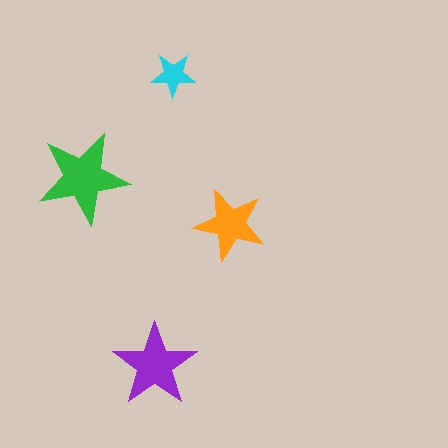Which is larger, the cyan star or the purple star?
The purple one.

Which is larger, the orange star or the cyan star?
The orange one.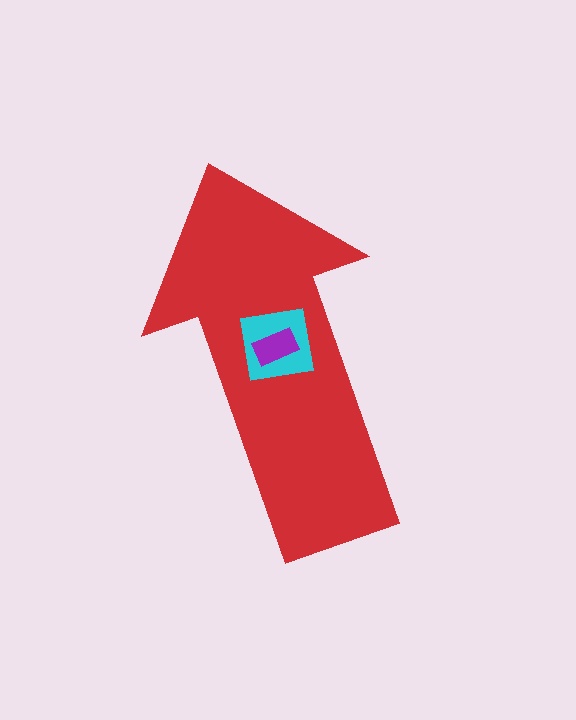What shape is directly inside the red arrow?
The cyan square.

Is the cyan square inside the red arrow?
Yes.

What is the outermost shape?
The red arrow.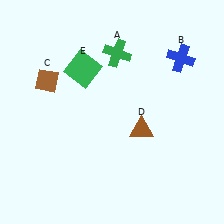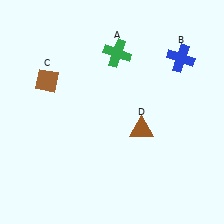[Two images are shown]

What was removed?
The green square (E) was removed in Image 2.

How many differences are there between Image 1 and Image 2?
There is 1 difference between the two images.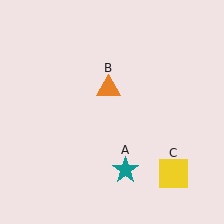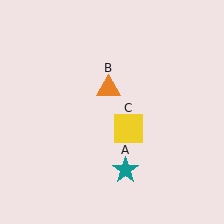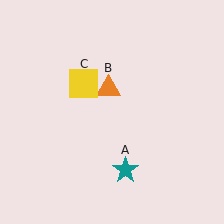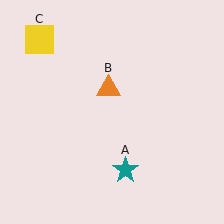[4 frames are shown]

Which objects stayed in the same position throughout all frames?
Teal star (object A) and orange triangle (object B) remained stationary.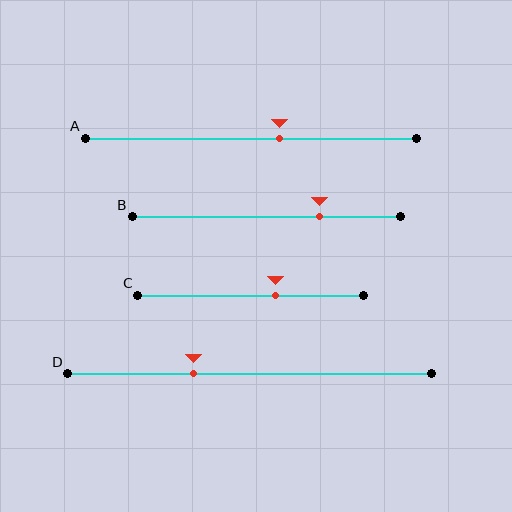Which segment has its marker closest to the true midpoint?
Segment A has its marker closest to the true midpoint.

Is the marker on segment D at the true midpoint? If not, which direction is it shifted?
No, the marker on segment D is shifted to the left by about 15% of the segment length.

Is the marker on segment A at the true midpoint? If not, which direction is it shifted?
No, the marker on segment A is shifted to the right by about 9% of the segment length.